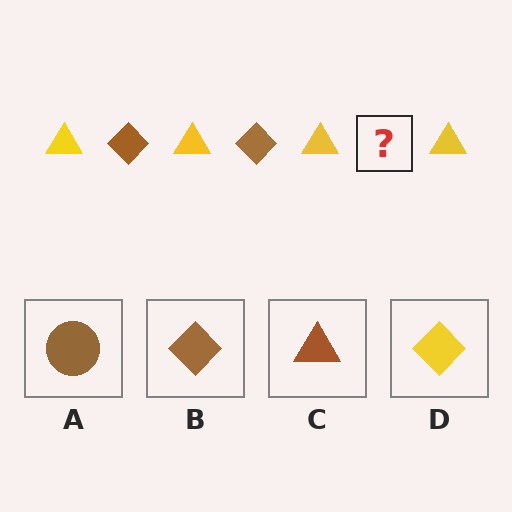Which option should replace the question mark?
Option B.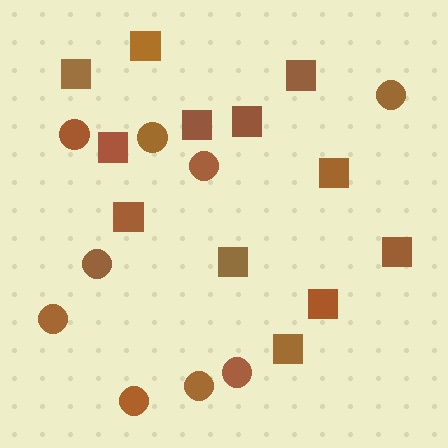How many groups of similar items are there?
There are 2 groups: one group of squares (12) and one group of circles (9).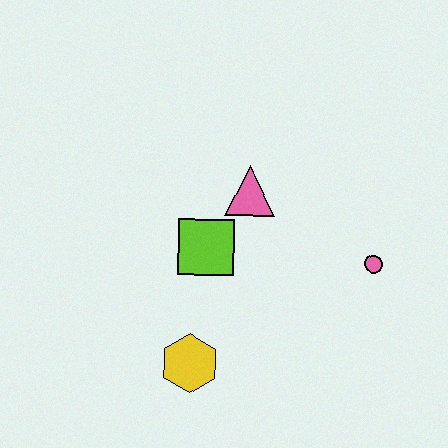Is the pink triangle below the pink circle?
No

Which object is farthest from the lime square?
The pink circle is farthest from the lime square.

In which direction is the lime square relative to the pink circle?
The lime square is to the left of the pink circle.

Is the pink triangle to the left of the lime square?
No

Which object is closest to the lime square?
The pink triangle is closest to the lime square.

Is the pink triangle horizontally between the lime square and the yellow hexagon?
No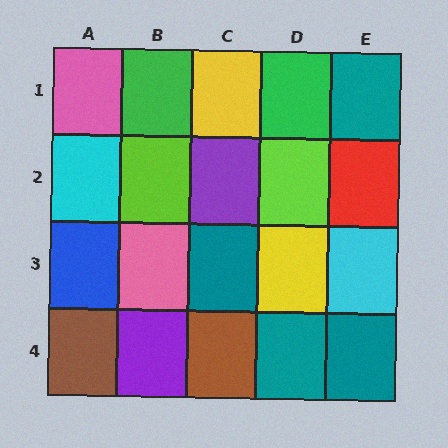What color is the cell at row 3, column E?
Cyan.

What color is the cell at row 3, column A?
Blue.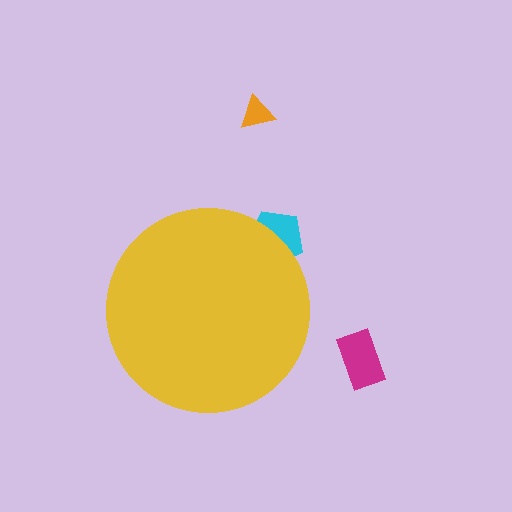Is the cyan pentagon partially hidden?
Yes, the cyan pentagon is partially hidden behind the yellow circle.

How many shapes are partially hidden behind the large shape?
1 shape is partially hidden.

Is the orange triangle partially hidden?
No, the orange triangle is fully visible.